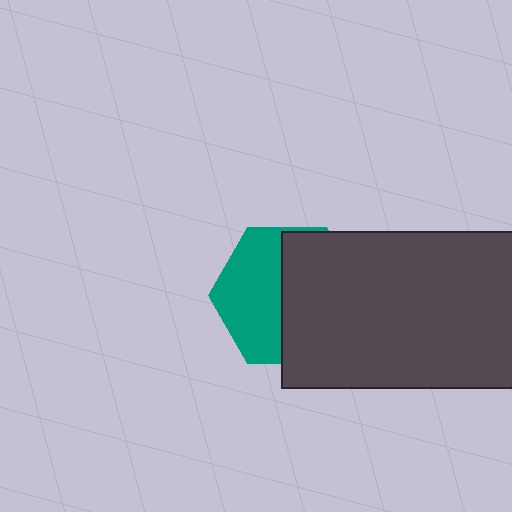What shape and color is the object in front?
The object in front is a dark gray rectangle.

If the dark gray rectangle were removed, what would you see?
You would see the complete teal hexagon.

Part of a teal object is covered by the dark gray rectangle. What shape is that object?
It is a hexagon.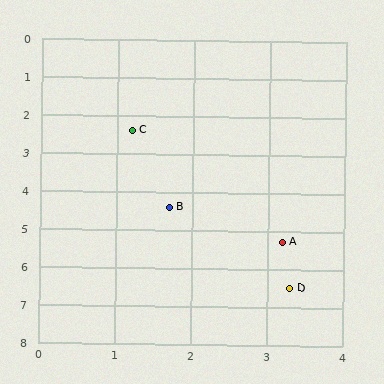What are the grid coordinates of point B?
Point B is at approximately (1.7, 4.4).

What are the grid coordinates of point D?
Point D is at approximately (3.3, 6.5).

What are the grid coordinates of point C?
Point C is at approximately (1.2, 2.4).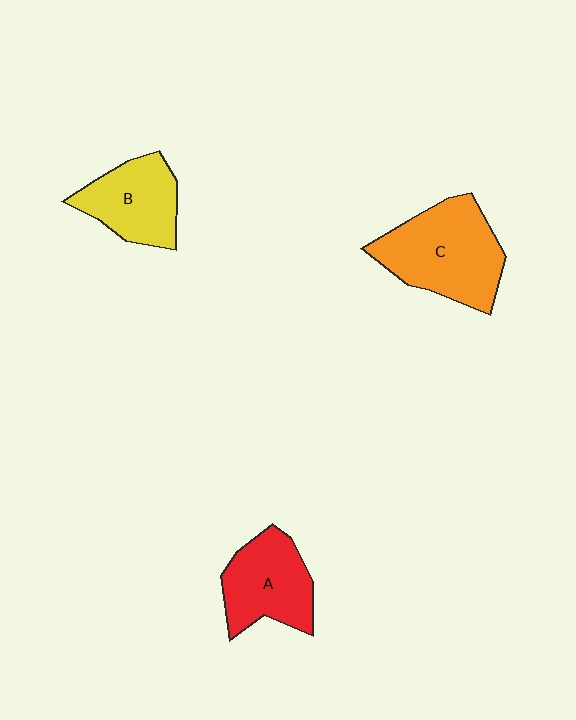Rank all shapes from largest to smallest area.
From largest to smallest: C (orange), A (red), B (yellow).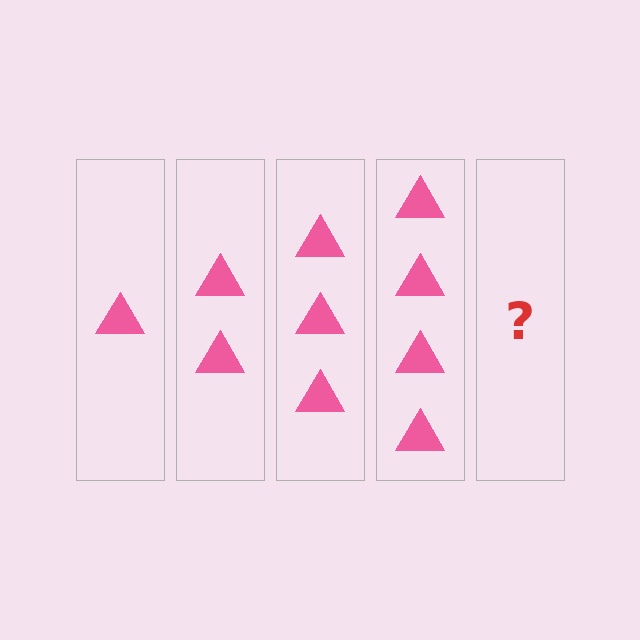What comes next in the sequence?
The next element should be 5 triangles.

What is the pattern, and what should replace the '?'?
The pattern is that each step adds one more triangle. The '?' should be 5 triangles.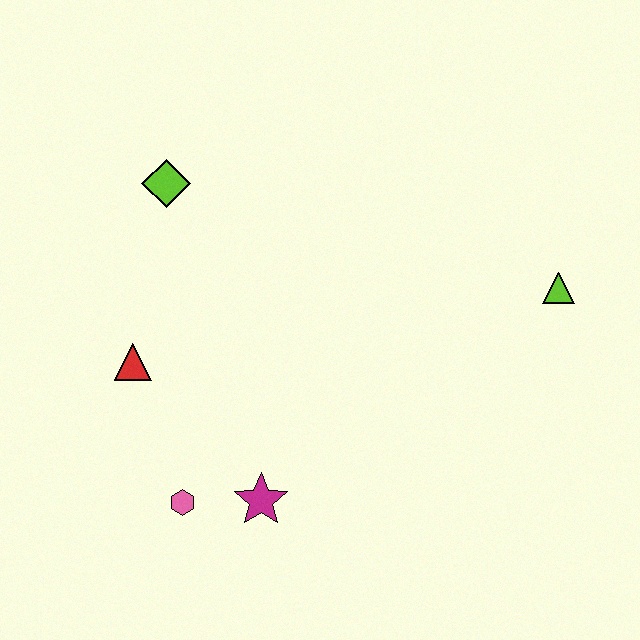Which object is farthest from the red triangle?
The lime triangle is farthest from the red triangle.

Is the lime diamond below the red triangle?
No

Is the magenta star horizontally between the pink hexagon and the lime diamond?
No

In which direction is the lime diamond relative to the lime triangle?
The lime diamond is to the left of the lime triangle.